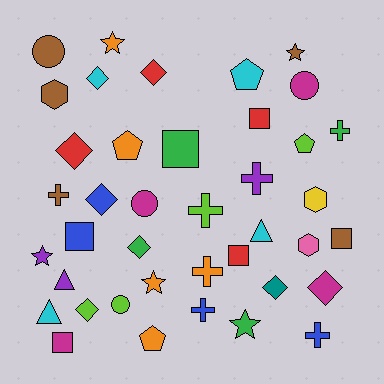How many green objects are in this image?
There are 4 green objects.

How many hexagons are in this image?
There are 3 hexagons.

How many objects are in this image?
There are 40 objects.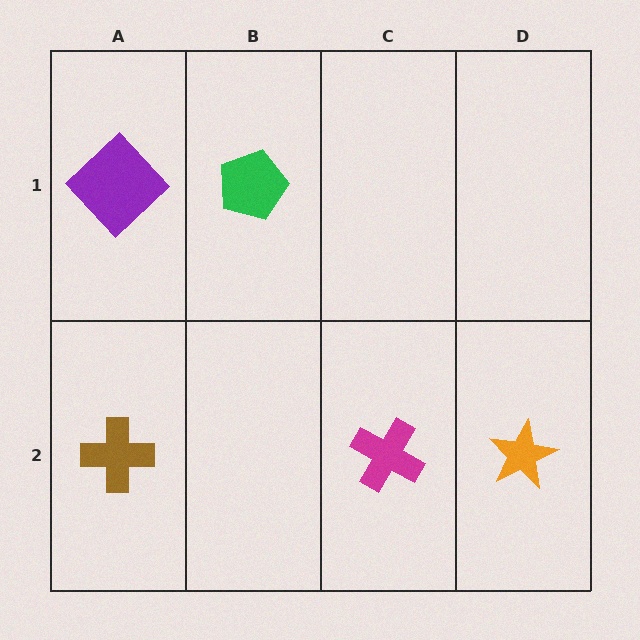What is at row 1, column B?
A green pentagon.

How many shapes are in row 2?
3 shapes.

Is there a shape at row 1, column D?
No, that cell is empty.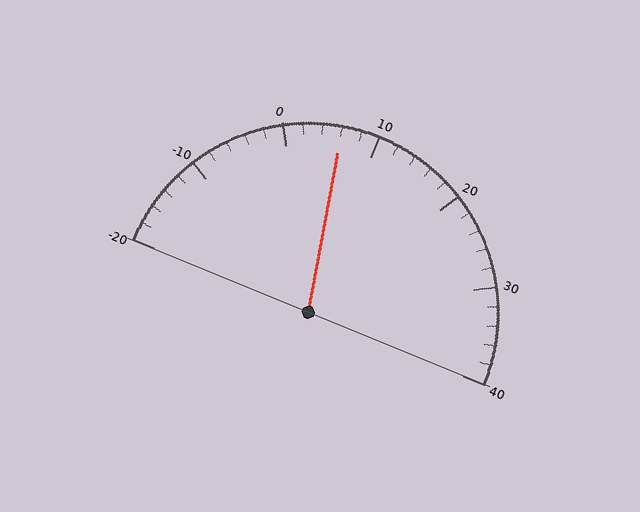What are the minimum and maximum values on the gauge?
The gauge ranges from -20 to 40.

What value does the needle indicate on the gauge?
The needle indicates approximately 6.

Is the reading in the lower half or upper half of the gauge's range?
The reading is in the lower half of the range (-20 to 40).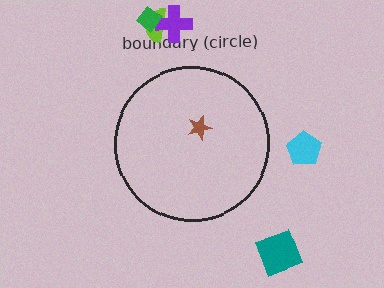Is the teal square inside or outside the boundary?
Outside.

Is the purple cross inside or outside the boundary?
Outside.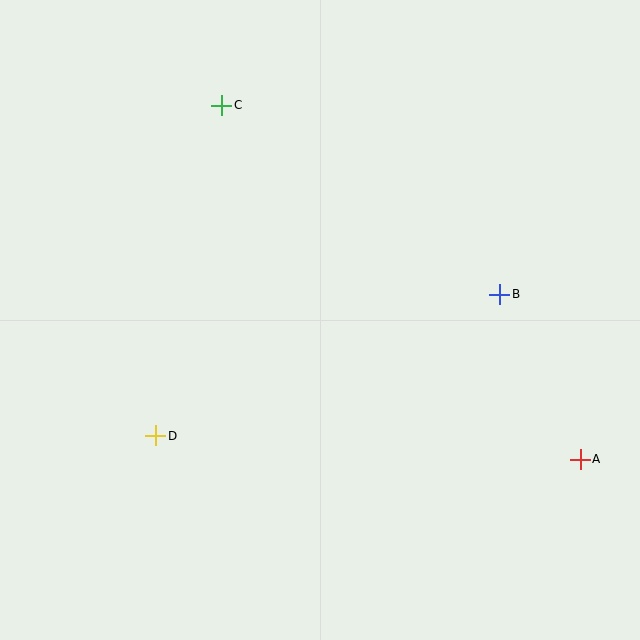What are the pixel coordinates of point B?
Point B is at (500, 294).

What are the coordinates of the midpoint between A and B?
The midpoint between A and B is at (540, 377).